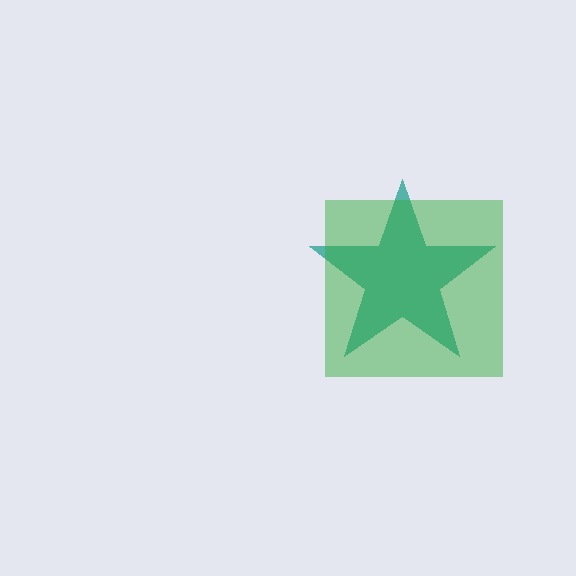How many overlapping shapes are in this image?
There are 2 overlapping shapes in the image.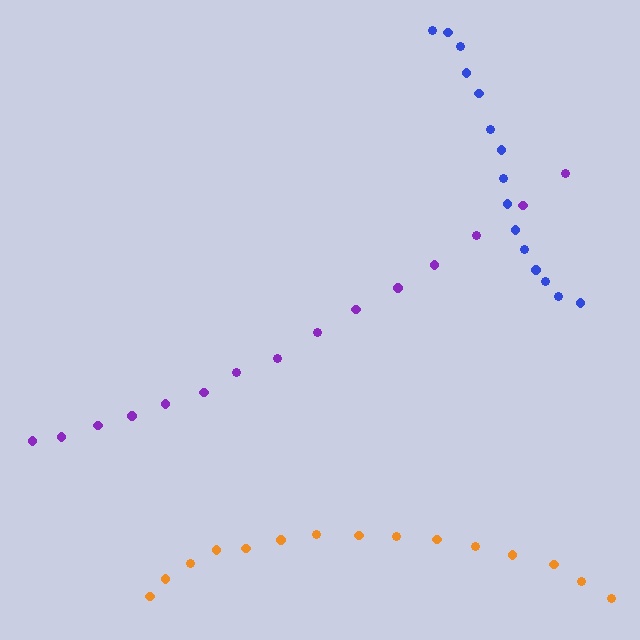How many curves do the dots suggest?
There are 3 distinct paths.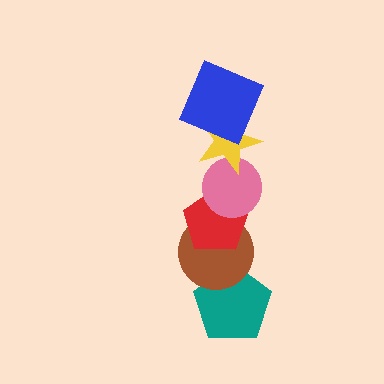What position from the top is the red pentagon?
The red pentagon is 4th from the top.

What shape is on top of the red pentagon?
The pink circle is on top of the red pentagon.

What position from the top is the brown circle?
The brown circle is 5th from the top.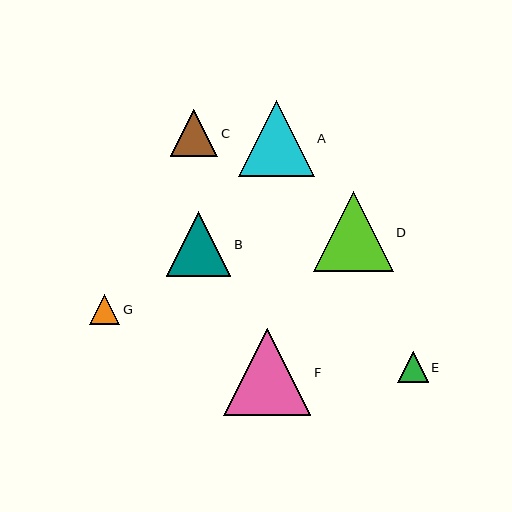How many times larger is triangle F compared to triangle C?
Triangle F is approximately 1.8 times the size of triangle C.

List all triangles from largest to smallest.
From largest to smallest: F, D, A, B, C, E, G.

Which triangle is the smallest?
Triangle G is the smallest with a size of approximately 31 pixels.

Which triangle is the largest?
Triangle F is the largest with a size of approximately 87 pixels.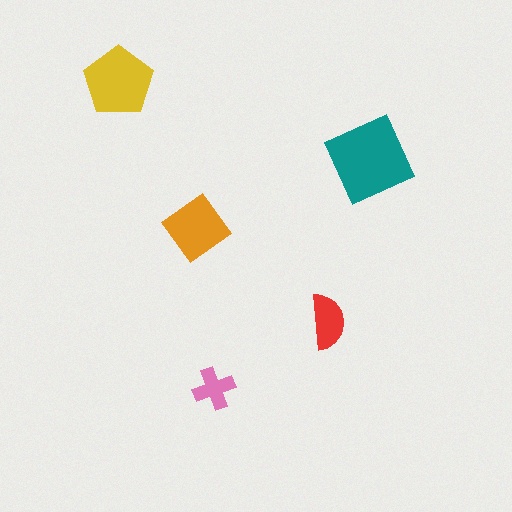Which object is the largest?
The teal square.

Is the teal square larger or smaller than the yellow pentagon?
Larger.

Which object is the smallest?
The pink cross.